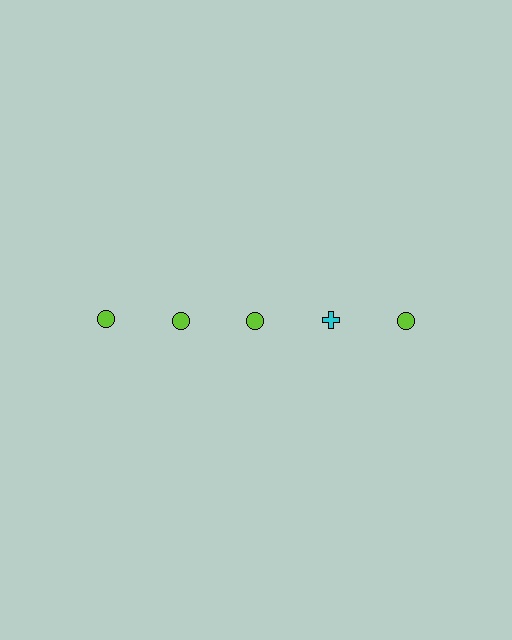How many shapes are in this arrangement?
There are 5 shapes arranged in a grid pattern.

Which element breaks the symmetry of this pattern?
The cyan cross in the top row, second from right column breaks the symmetry. All other shapes are lime circles.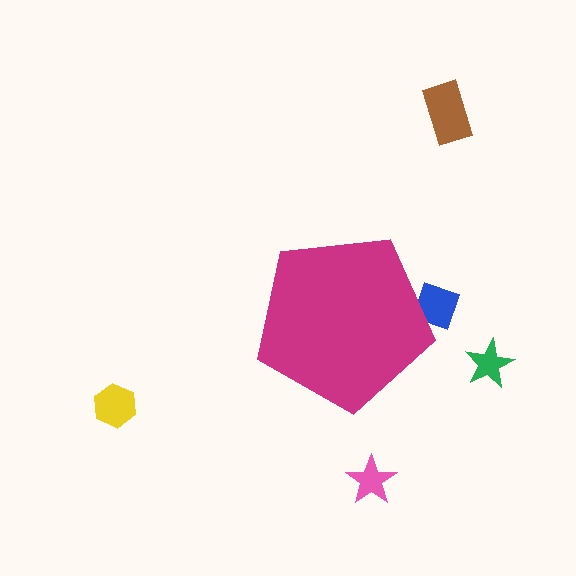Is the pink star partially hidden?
No, the pink star is fully visible.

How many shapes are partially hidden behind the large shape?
1 shape is partially hidden.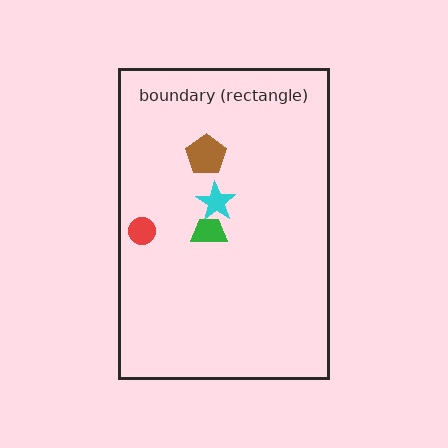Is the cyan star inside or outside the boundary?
Inside.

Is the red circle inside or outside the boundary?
Inside.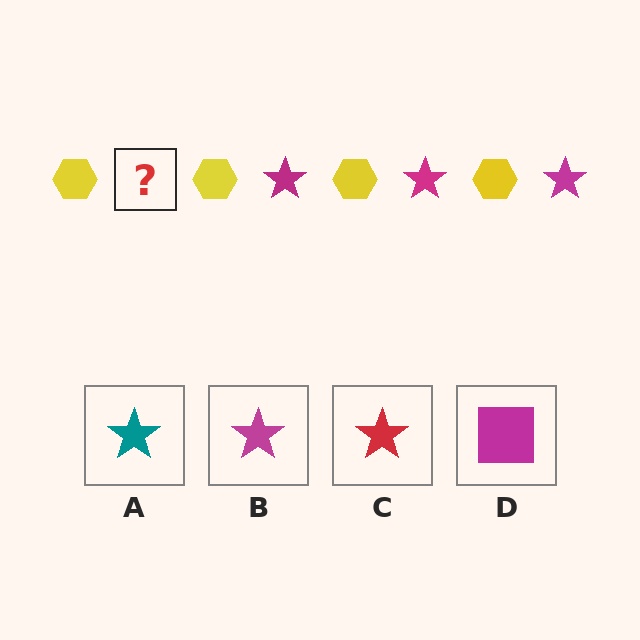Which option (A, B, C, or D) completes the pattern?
B.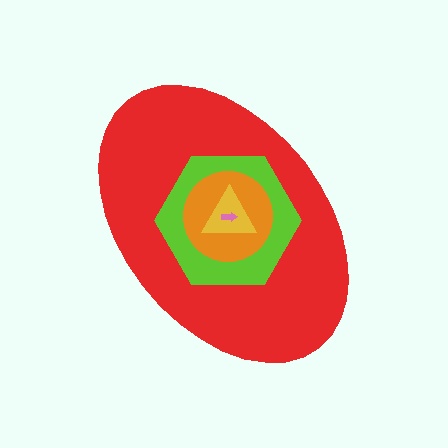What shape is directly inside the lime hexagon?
The orange circle.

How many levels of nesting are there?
5.